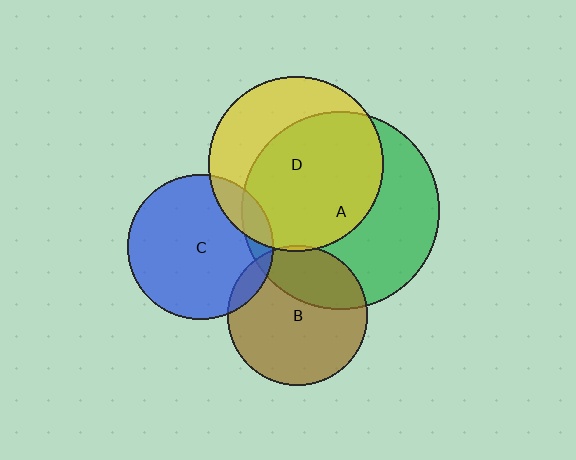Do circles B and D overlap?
Yes.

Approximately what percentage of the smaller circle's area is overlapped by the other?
Approximately 5%.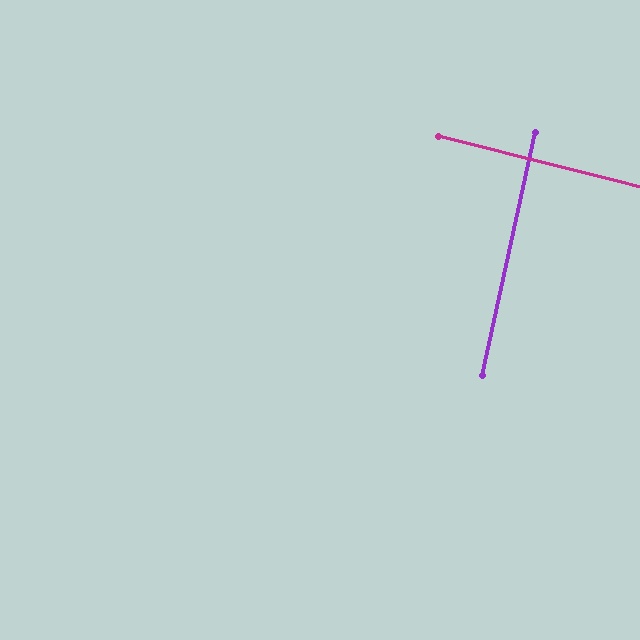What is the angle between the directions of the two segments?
Approximately 88 degrees.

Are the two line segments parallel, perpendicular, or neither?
Perpendicular — they meet at approximately 88°.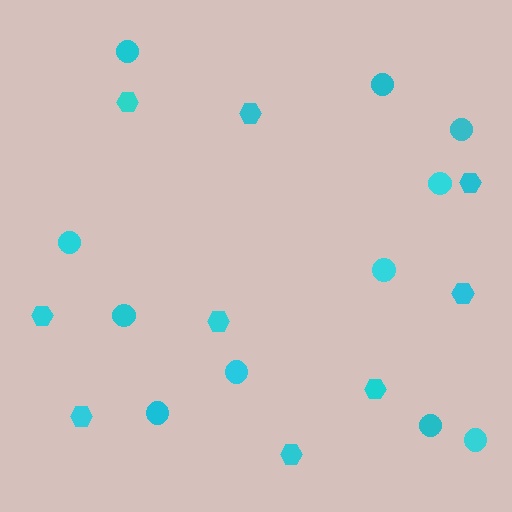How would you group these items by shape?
There are 2 groups: one group of circles (11) and one group of hexagons (9).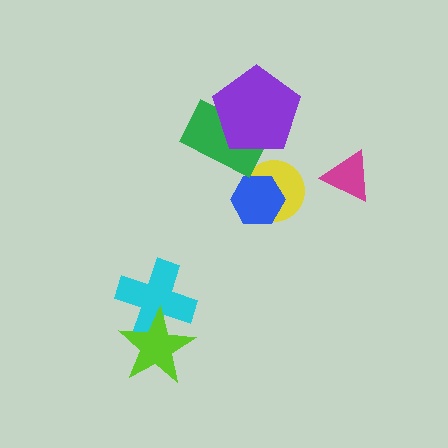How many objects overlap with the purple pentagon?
1 object overlaps with the purple pentagon.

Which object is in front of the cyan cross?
The lime star is in front of the cyan cross.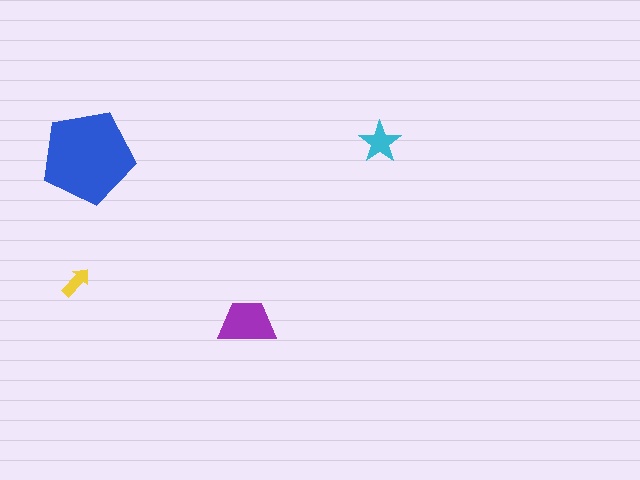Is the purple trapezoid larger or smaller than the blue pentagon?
Smaller.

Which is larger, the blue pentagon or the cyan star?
The blue pentagon.